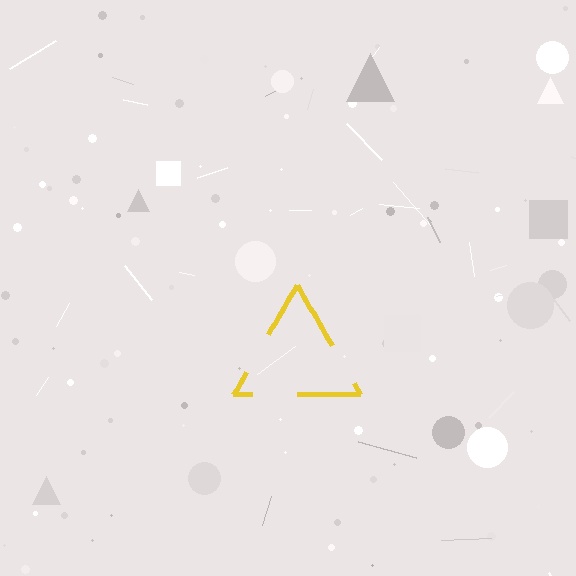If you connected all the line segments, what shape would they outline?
They would outline a triangle.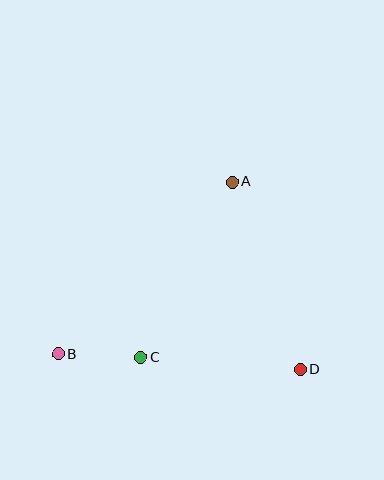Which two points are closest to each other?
Points B and C are closest to each other.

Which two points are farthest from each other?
Points A and B are farthest from each other.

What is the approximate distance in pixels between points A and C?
The distance between A and C is approximately 198 pixels.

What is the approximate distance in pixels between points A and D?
The distance between A and D is approximately 199 pixels.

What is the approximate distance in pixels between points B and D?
The distance between B and D is approximately 243 pixels.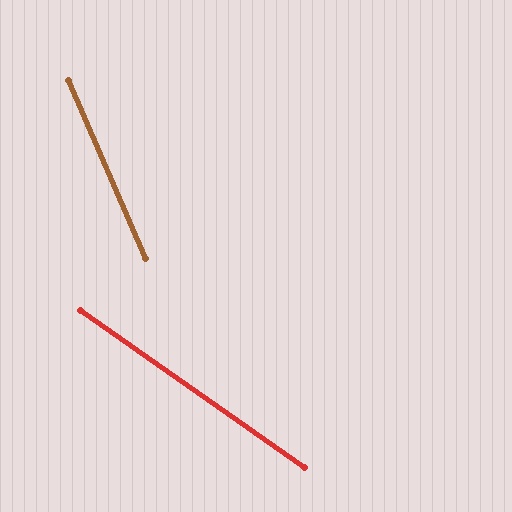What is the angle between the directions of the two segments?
Approximately 31 degrees.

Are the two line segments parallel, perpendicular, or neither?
Neither parallel nor perpendicular — they differ by about 31°.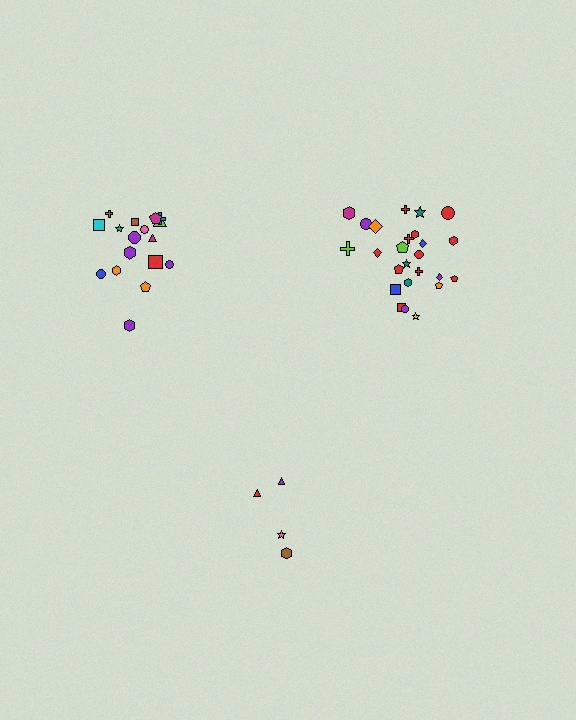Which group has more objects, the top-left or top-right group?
The top-right group.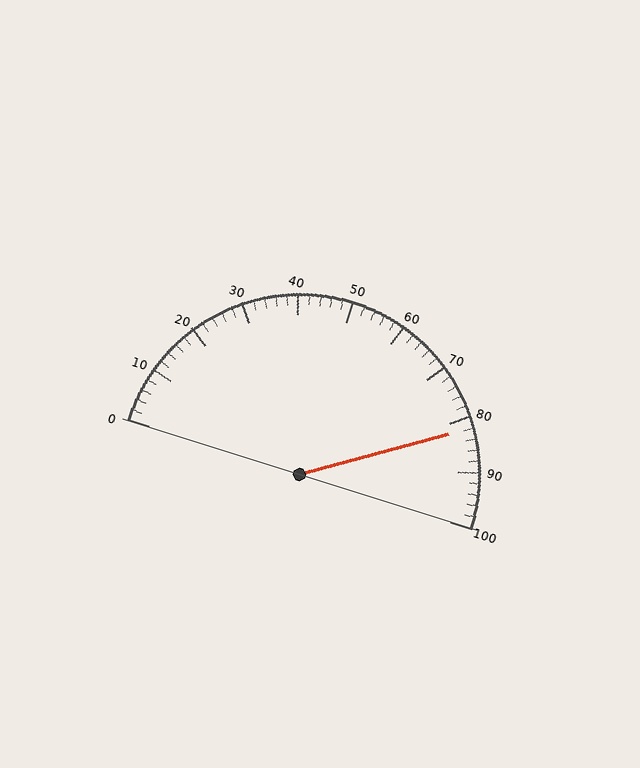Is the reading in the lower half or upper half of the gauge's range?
The reading is in the upper half of the range (0 to 100).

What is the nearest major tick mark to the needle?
The nearest major tick mark is 80.